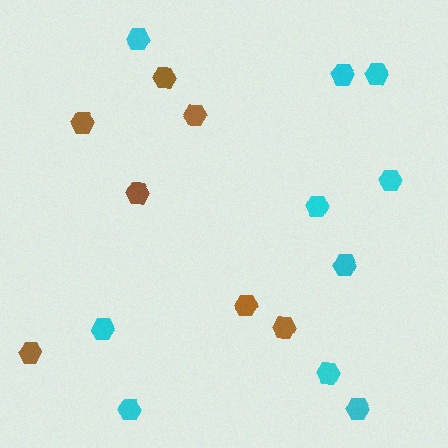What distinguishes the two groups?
There are 2 groups: one group of cyan hexagons (10) and one group of brown hexagons (7).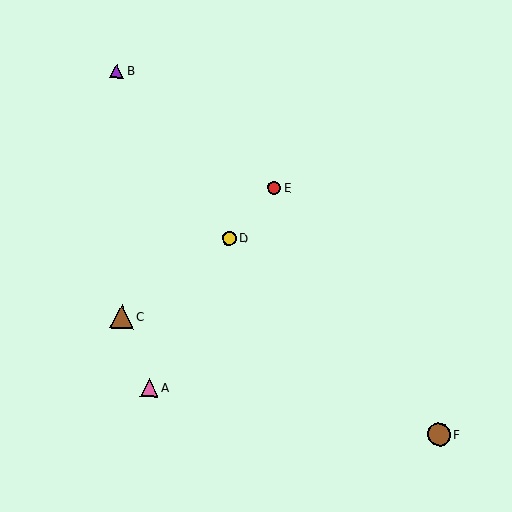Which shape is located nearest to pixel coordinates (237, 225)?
The yellow circle (labeled D) at (229, 238) is nearest to that location.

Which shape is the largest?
The brown triangle (labeled C) is the largest.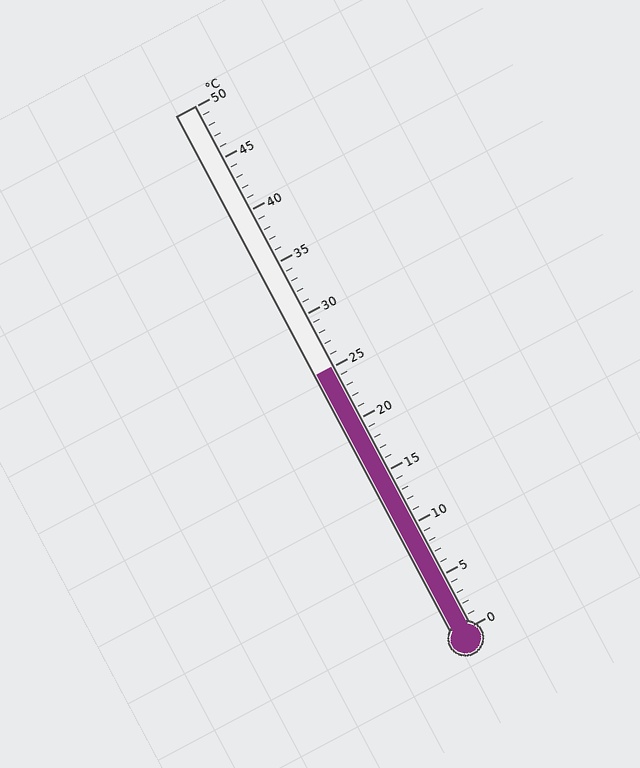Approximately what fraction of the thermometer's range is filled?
The thermometer is filled to approximately 50% of its range.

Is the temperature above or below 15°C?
The temperature is above 15°C.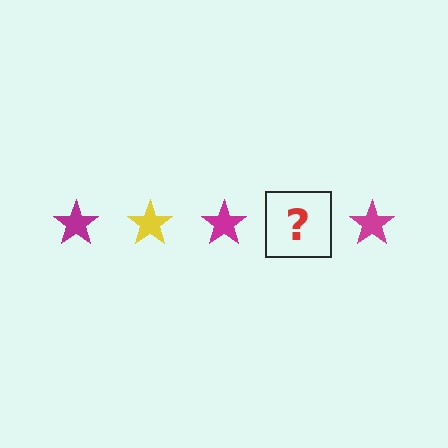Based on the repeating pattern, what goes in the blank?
The blank should be a yellow star.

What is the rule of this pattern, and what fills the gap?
The rule is that the pattern cycles through magenta, yellow stars. The gap should be filled with a yellow star.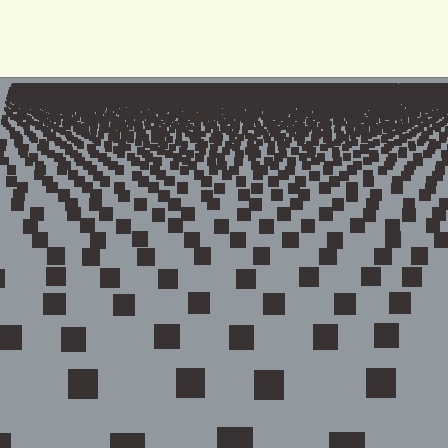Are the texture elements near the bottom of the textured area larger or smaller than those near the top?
Larger. Near the bottom, elements are closer to the viewer and appear at a bigger on-screen size.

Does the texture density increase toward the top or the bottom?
Density increases toward the top.